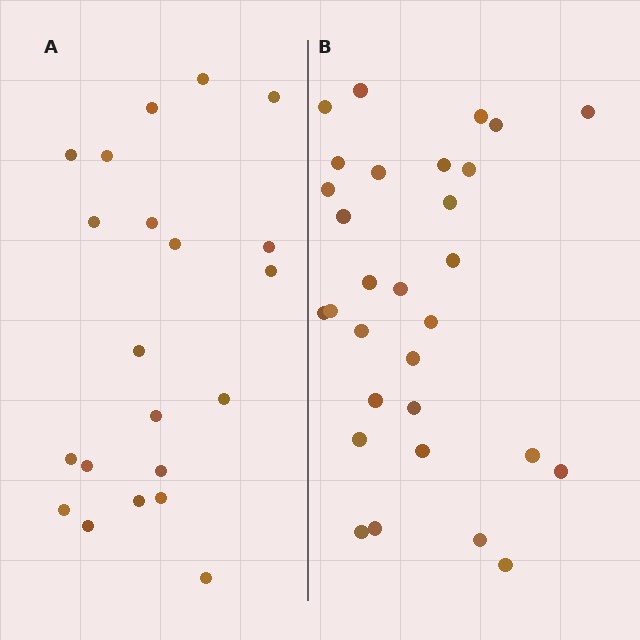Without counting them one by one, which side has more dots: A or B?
Region B (the right region) has more dots.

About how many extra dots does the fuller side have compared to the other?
Region B has roughly 8 or so more dots than region A.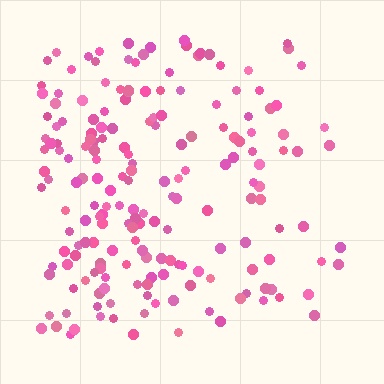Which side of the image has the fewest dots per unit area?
The right.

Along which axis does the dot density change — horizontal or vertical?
Horizontal.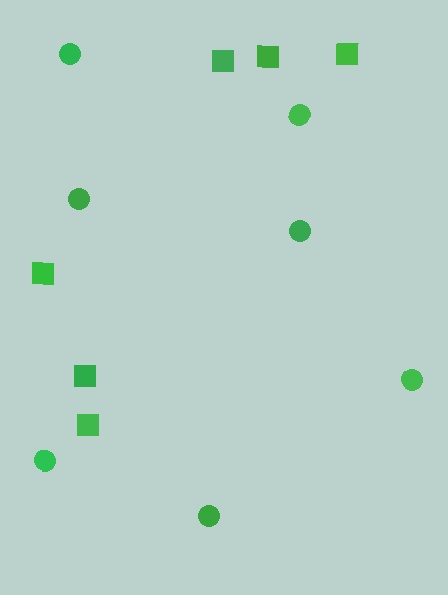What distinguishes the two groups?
There are 2 groups: one group of circles (7) and one group of squares (6).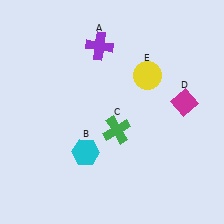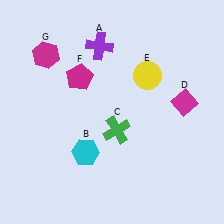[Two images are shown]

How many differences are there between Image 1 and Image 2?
There are 2 differences between the two images.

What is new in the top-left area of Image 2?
A magenta hexagon (G) was added in the top-left area of Image 2.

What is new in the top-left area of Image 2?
A magenta pentagon (F) was added in the top-left area of Image 2.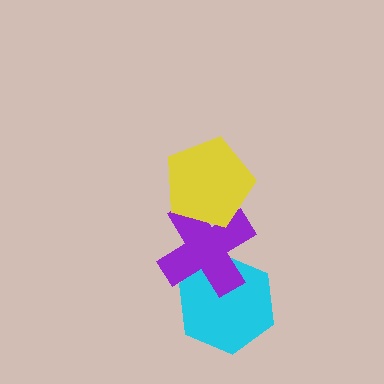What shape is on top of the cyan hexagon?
The purple cross is on top of the cyan hexagon.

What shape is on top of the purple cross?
The yellow pentagon is on top of the purple cross.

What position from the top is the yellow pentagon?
The yellow pentagon is 1st from the top.